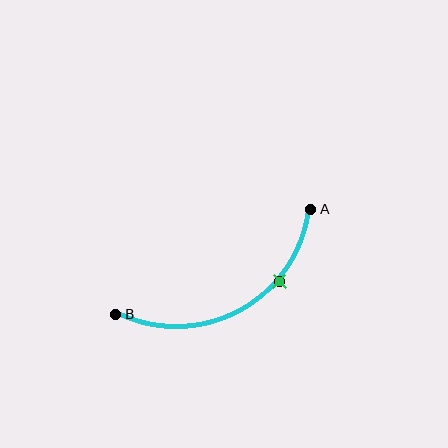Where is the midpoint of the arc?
The arc midpoint is the point on the curve farthest from the straight line joining A and B. It sits below that line.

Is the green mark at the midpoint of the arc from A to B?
No. The green mark lies on the arc but is closer to endpoint A. The arc midpoint would be at the point on the curve equidistant along the arc from both A and B.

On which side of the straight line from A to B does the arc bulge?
The arc bulges below the straight line connecting A and B.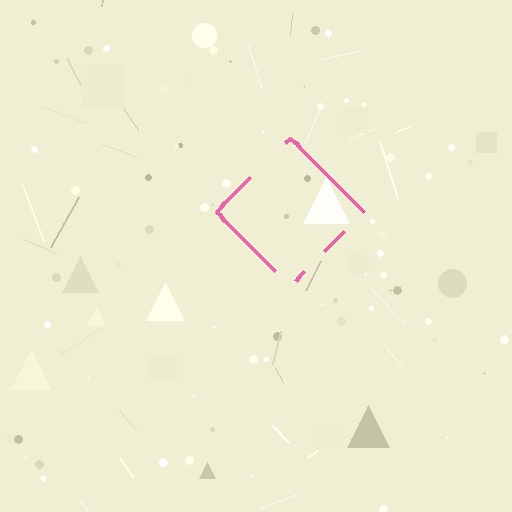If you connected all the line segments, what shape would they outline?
They would outline a diamond.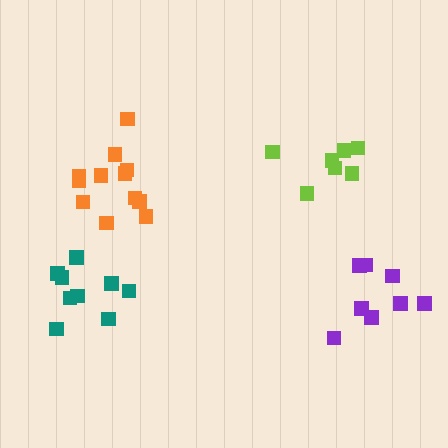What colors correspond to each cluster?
The clusters are colored: lime, orange, purple, teal.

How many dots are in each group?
Group 1: 7 dots, Group 2: 12 dots, Group 3: 8 dots, Group 4: 9 dots (36 total).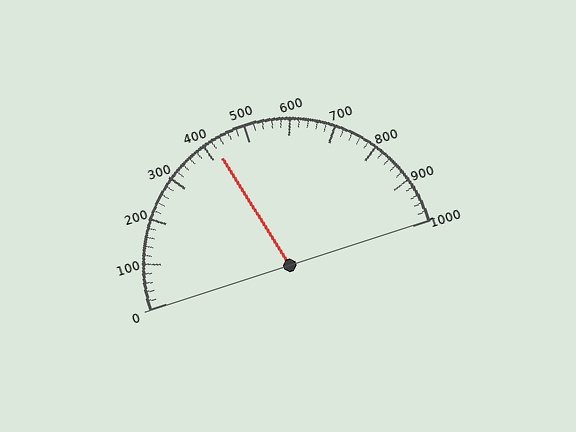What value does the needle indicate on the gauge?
The needle indicates approximately 420.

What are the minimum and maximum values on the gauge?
The gauge ranges from 0 to 1000.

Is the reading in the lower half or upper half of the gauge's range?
The reading is in the lower half of the range (0 to 1000).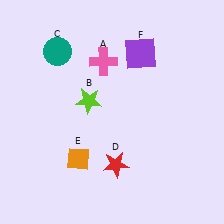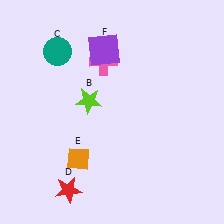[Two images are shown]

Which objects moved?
The objects that moved are: the red star (D), the purple square (F).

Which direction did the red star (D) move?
The red star (D) moved left.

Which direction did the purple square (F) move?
The purple square (F) moved left.